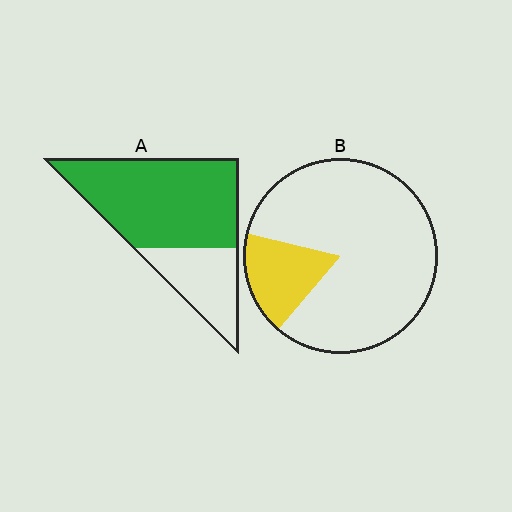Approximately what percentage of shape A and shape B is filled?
A is approximately 70% and B is approximately 20%.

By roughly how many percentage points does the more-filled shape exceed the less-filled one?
By roughly 55 percentage points (A over B).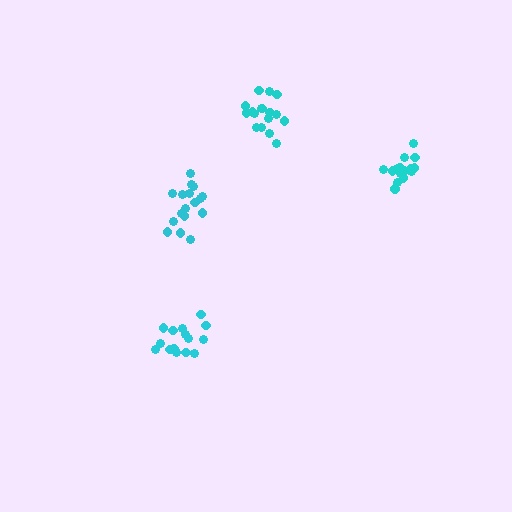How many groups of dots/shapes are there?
There are 4 groups.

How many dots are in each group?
Group 1: 17 dots, Group 2: 15 dots, Group 3: 15 dots, Group 4: 17 dots (64 total).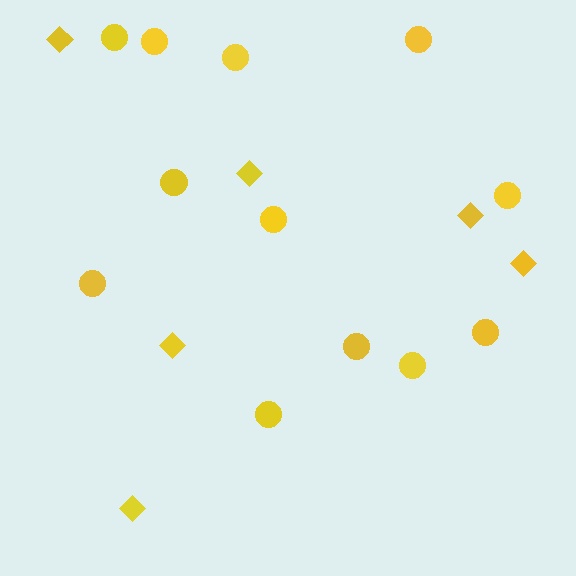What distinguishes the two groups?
There are 2 groups: one group of circles (12) and one group of diamonds (6).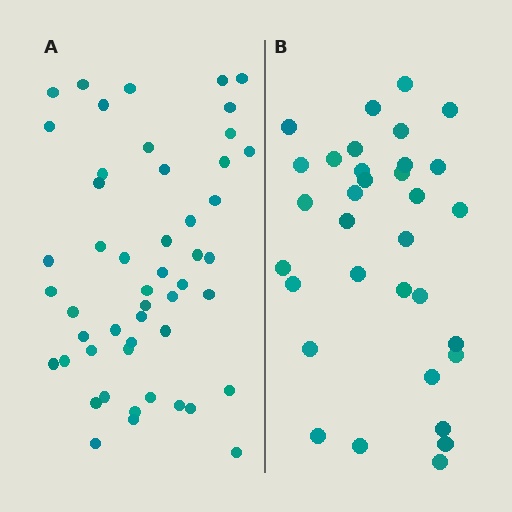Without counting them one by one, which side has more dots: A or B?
Region A (the left region) has more dots.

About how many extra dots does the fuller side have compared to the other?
Region A has approximately 15 more dots than region B.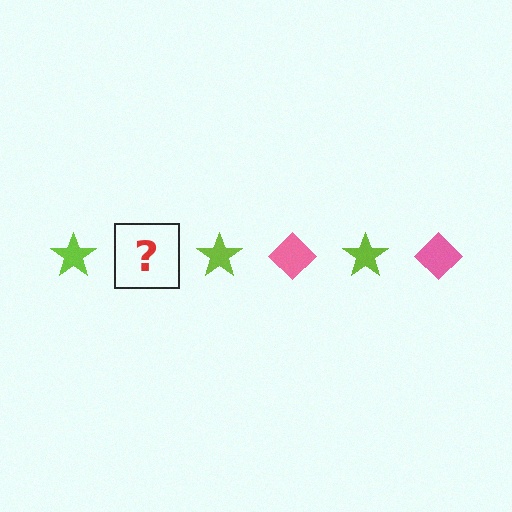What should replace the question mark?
The question mark should be replaced with a pink diamond.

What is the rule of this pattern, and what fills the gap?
The rule is that the pattern alternates between lime star and pink diamond. The gap should be filled with a pink diamond.